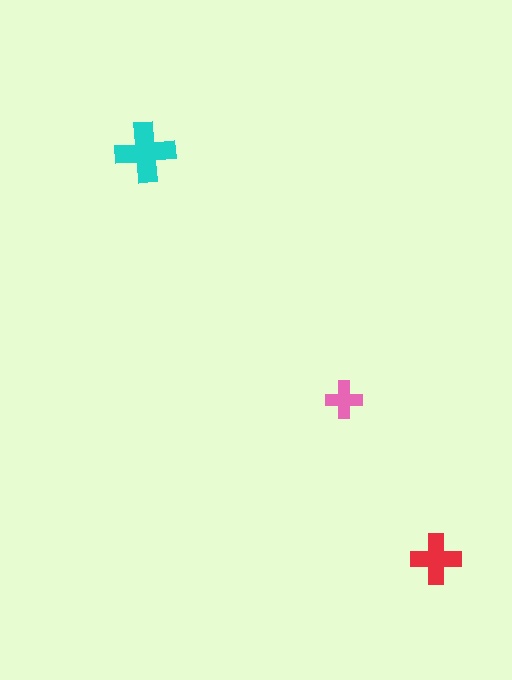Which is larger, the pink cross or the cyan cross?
The cyan one.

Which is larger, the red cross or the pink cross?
The red one.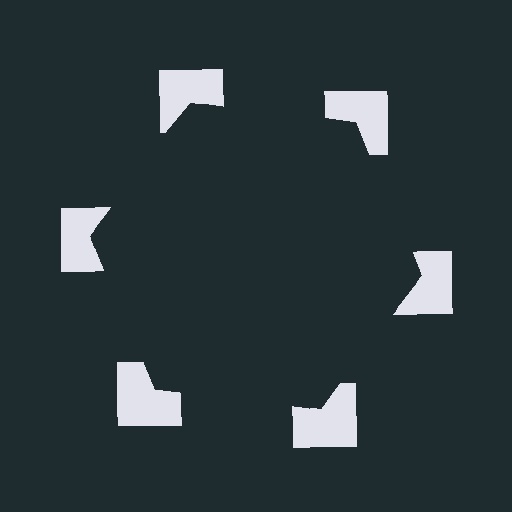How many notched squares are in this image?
There are 6 — one at each vertex of the illusory hexagon.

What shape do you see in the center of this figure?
An illusory hexagon — its edges are inferred from the aligned wedge cuts in the notched squares, not physically drawn.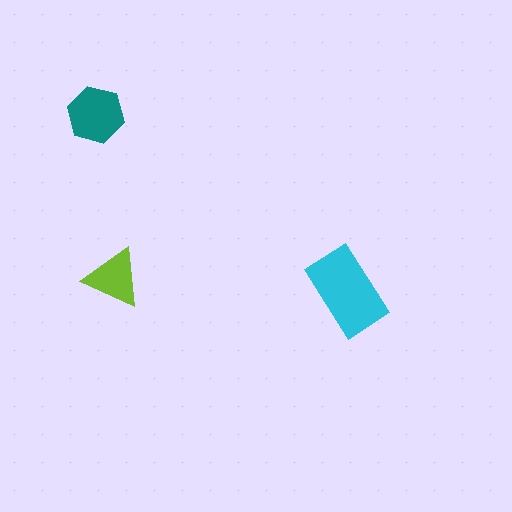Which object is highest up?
The teal hexagon is topmost.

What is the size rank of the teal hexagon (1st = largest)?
2nd.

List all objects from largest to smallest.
The cyan rectangle, the teal hexagon, the lime triangle.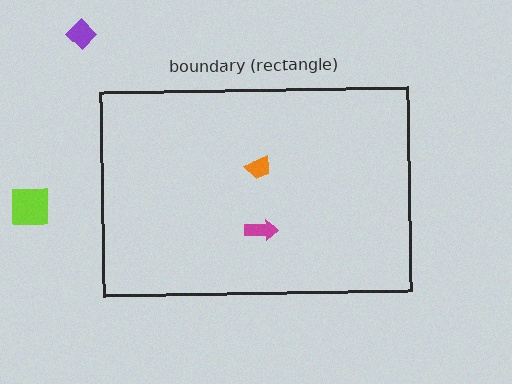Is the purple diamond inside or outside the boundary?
Outside.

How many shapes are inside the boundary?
2 inside, 2 outside.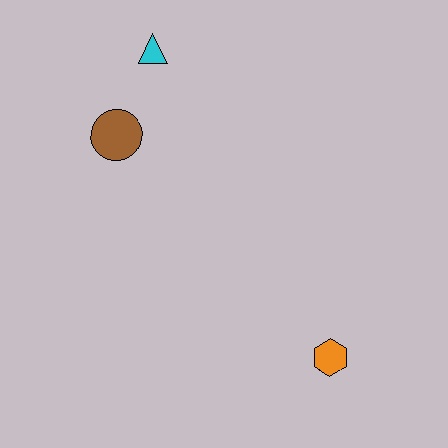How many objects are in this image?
There are 3 objects.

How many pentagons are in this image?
There are no pentagons.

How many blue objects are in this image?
There are no blue objects.